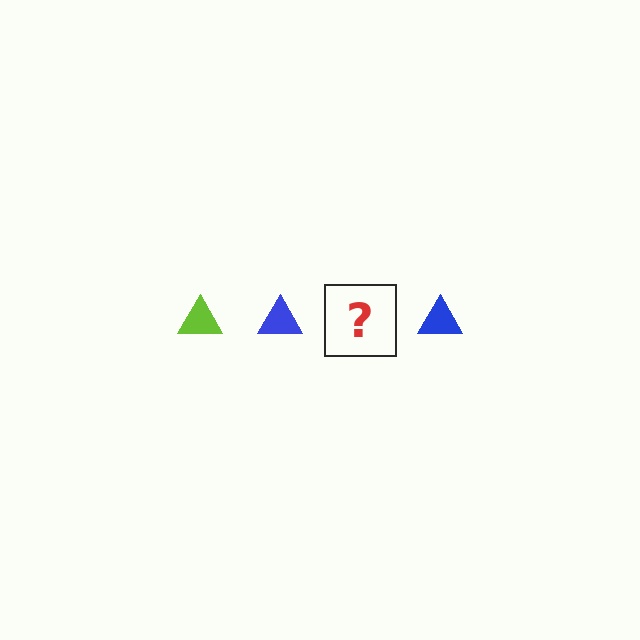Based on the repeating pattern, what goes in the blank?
The blank should be a lime triangle.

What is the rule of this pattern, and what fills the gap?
The rule is that the pattern cycles through lime, blue triangles. The gap should be filled with a lime triangle.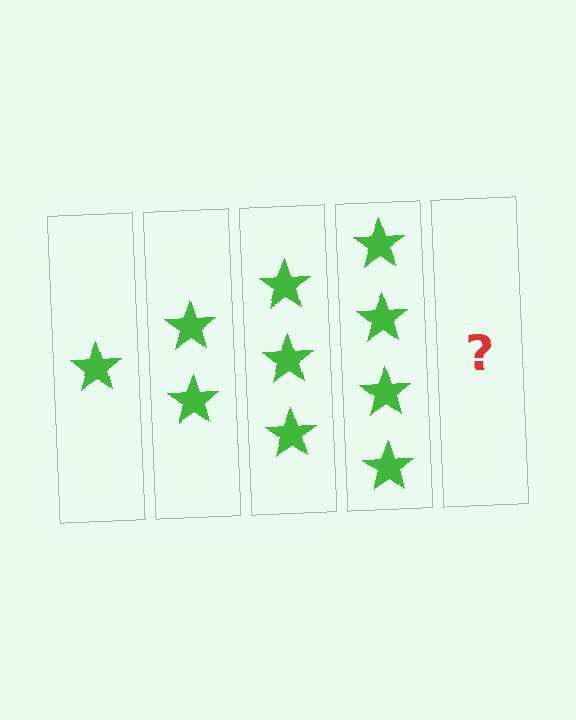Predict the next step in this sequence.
The next step is 5 stars.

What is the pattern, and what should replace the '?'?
The pattern is that each step adds one more star. The '?' should be 5 stars.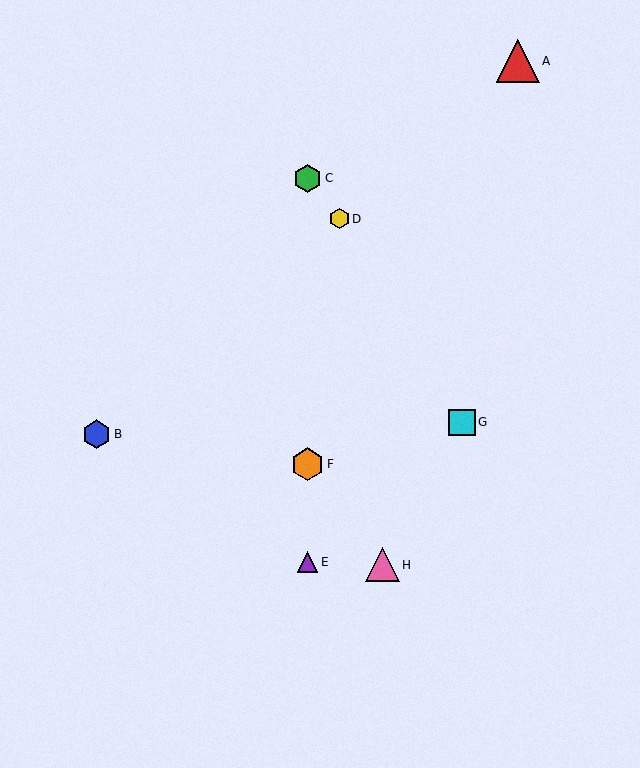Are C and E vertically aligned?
Yes, both are at x≈308.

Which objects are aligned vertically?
Objects C, E, F are aligned vertically.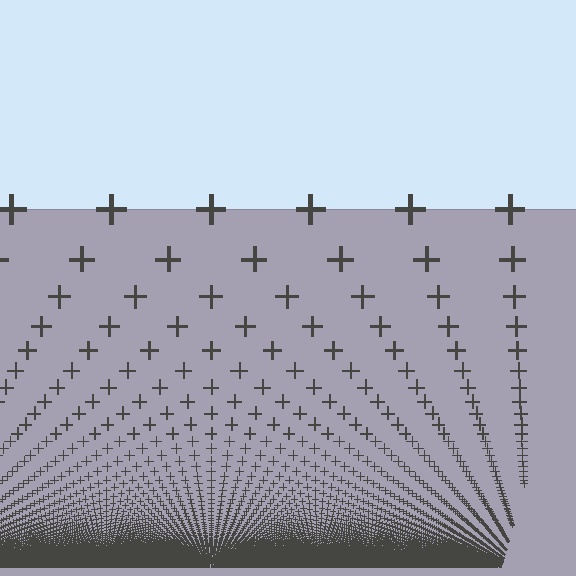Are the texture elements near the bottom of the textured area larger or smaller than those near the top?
Smaller. The gradient is inverted — elements near the bottom are smaller and denser.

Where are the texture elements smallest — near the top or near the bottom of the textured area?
Near the bottom.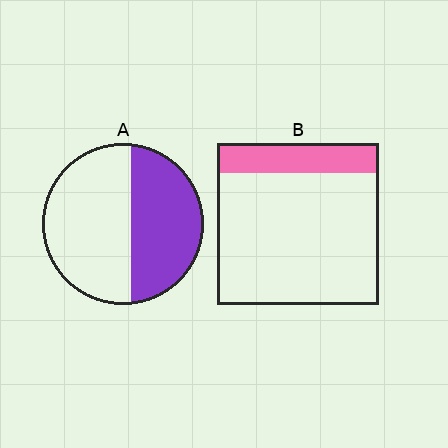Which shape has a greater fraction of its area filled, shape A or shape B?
Shape A.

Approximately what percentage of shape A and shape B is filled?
A is approximately 45% and B is approximately 20%.